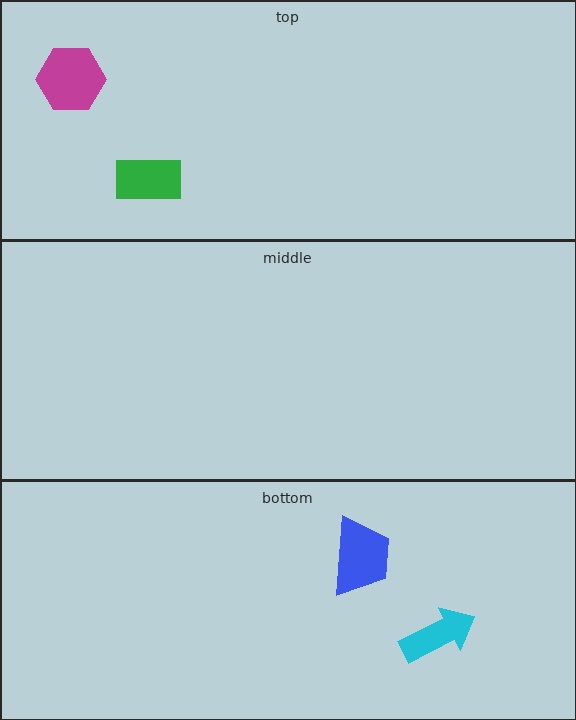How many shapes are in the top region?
2.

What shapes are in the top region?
The magenta hexagon, the green rectangle.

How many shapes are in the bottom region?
2.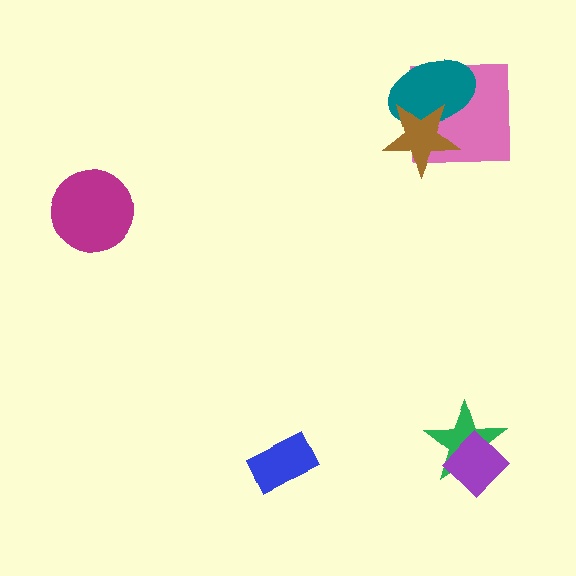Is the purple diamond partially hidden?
No, no other shape covers it.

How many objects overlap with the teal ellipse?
2 objects overlap with the teal ellipse.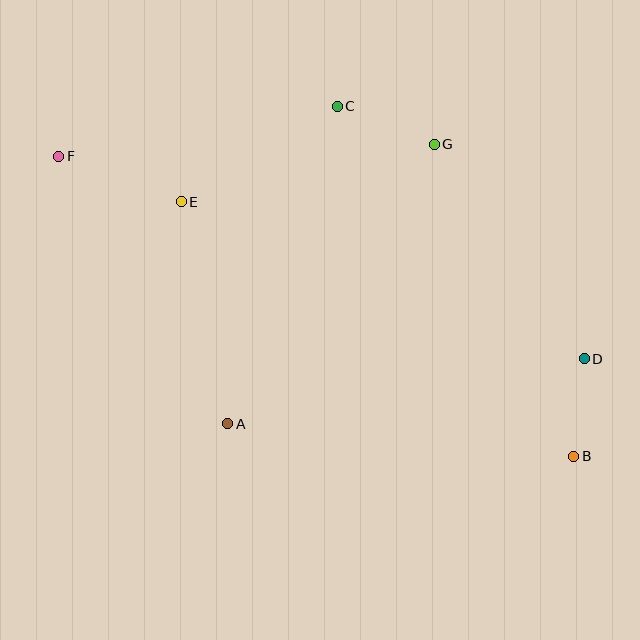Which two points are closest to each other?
Points B and D are closest to each other.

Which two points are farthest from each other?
Points B and F are farthest from each other.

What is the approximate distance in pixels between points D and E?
The distance between D and E is approximately 432 pixels.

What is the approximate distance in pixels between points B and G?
The distance between B and G is approximately 342 pixels.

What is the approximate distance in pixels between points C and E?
The distance between C and E is approximately 183 pixels.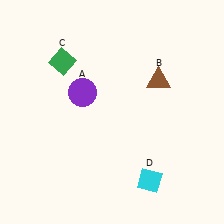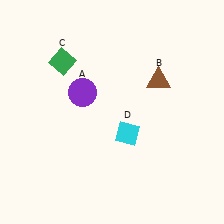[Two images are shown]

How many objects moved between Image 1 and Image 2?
1 object moved between the two images.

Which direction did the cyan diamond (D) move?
The cyan diamond (D) moved up.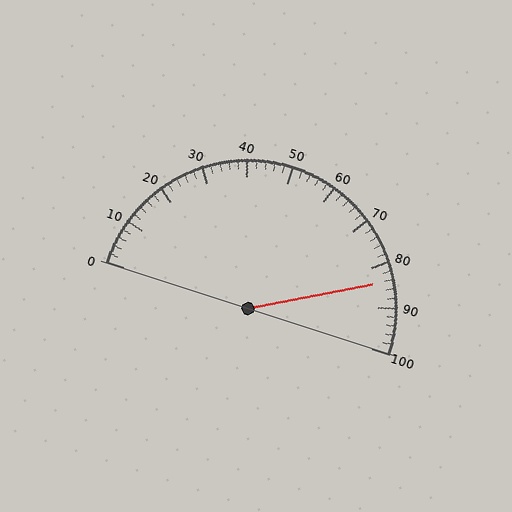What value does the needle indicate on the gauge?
The needle indicates approximately 84.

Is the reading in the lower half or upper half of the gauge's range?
The reading is in the upper half of the range (0 to 100).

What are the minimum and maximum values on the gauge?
The gauge ranges from 0 to 100.